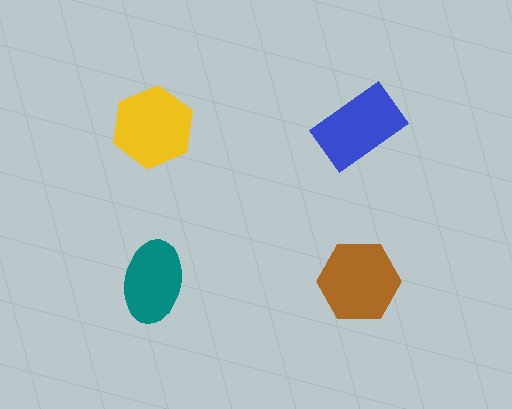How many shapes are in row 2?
2 shapes.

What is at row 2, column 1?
A teal ellipse.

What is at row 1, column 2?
A blue rectangle.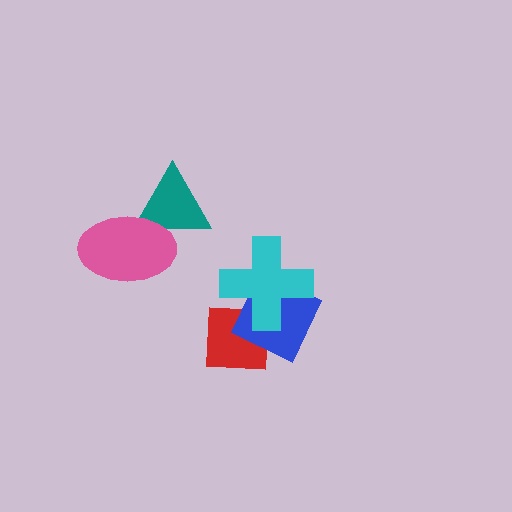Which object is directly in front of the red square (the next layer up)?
The blue diamond is directly in front of the red square.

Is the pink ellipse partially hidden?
No, no other shape covers it.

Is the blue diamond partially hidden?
Yes, it is partially covered by another shape.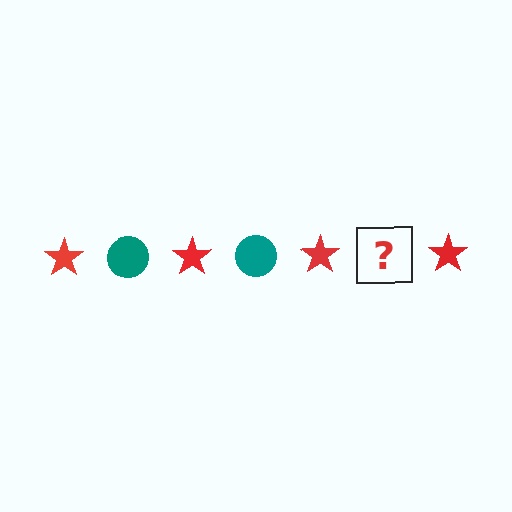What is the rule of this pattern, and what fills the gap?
The rule is that the pattern alternates between red star and teal circle. The gap should be filled with a teal circle.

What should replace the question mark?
The question mark should be replaced with a teal circle.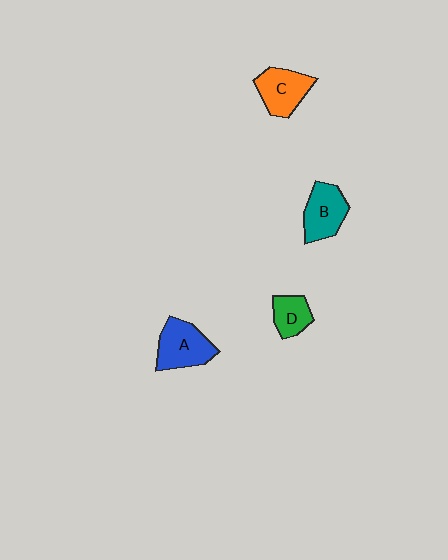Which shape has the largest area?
Shape A (blue).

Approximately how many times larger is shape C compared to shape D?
Approximately 1.5 times.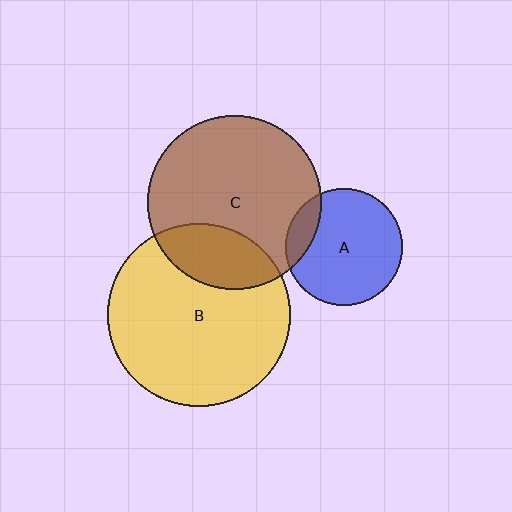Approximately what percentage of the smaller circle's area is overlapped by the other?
Approximately 15%.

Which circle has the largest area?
Circle B (yellow).